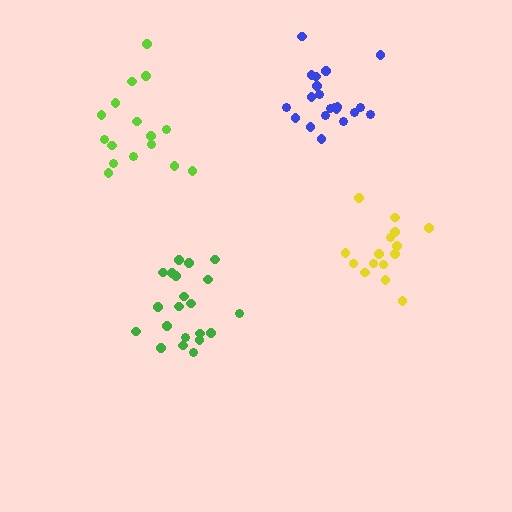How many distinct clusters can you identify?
There are 4 distinct clusters.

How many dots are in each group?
Group 1: 21 dots, Group 2: 16 dots, Group 3: 15 dots, Group 4: 21 dots (73 total).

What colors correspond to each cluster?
The clusters are colored: blue, lime, yellow, green.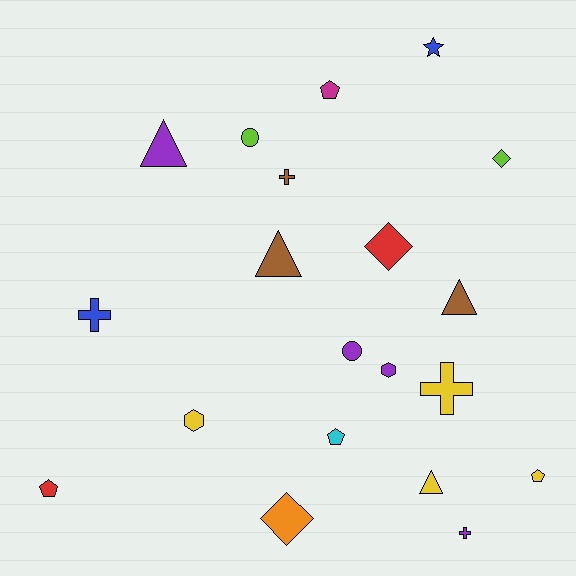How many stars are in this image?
There is 1 star.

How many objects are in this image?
There are 20 objects.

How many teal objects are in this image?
There are no teal objects.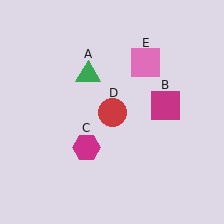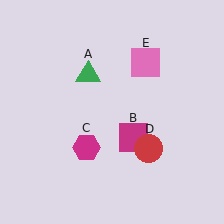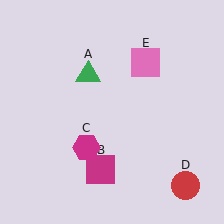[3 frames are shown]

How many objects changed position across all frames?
2 objects changed position: magenta square (object B), red circle (object D).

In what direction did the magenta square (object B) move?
The magenta square (object B) moved down and to the left.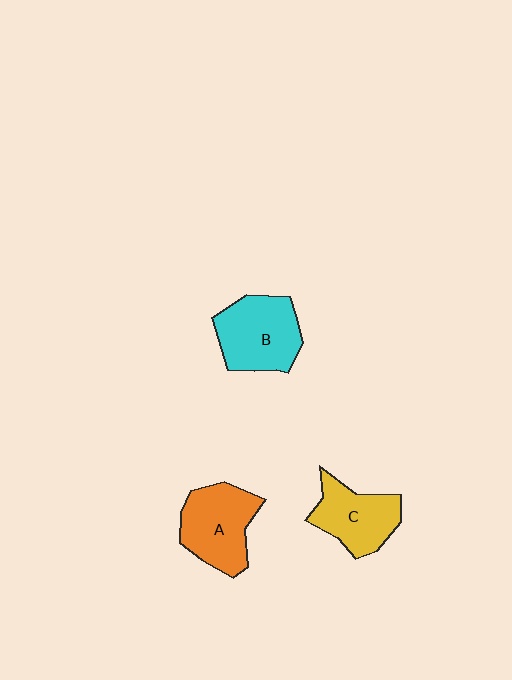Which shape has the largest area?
Shape B (cyan).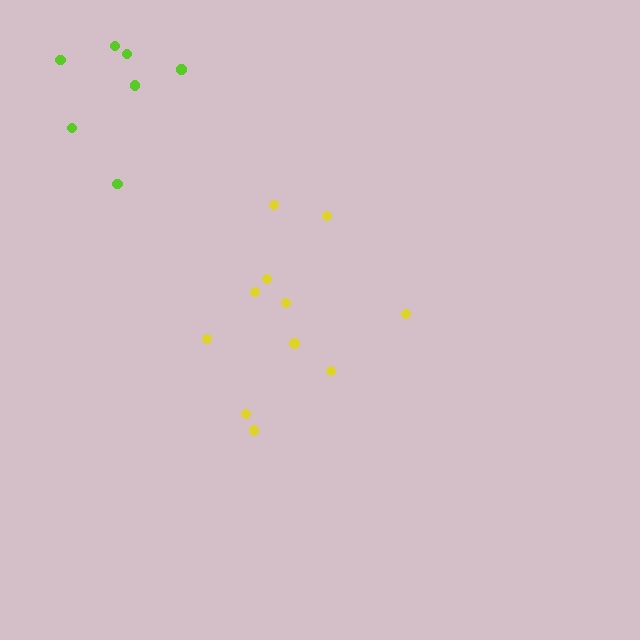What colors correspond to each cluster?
The clusters are colored: yellow, lime.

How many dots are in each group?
Group 1: 11 dots, Group 2: 7 dots (18 total).